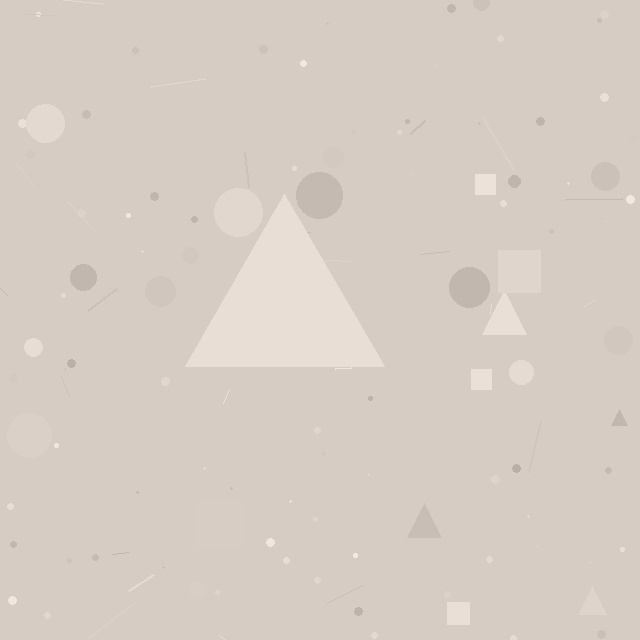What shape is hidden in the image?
A triangle is hidden in the image.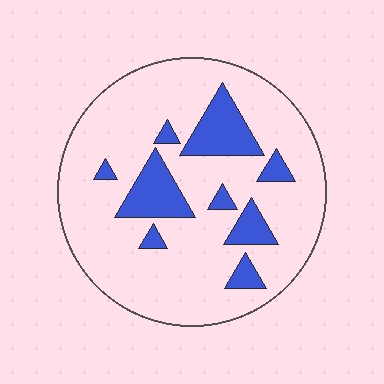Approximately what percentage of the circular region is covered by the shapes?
Approximately 20%.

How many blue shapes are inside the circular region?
9.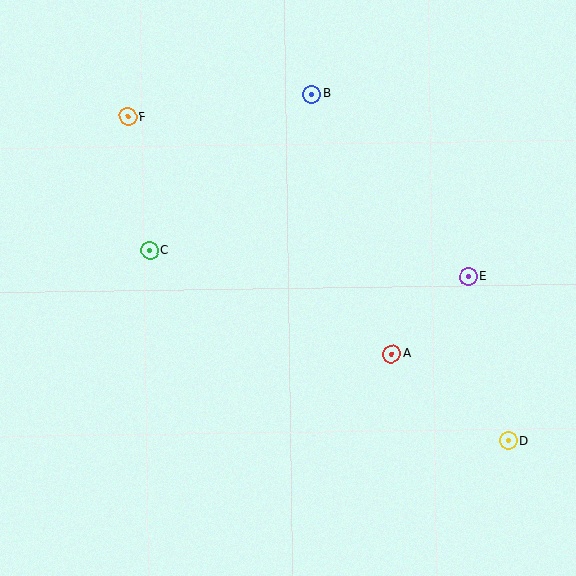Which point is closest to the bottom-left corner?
Point C is closest to the bottom-left corner.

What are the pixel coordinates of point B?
Point B is at (312, 94).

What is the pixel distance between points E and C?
The distance between E and C is 320 pixels.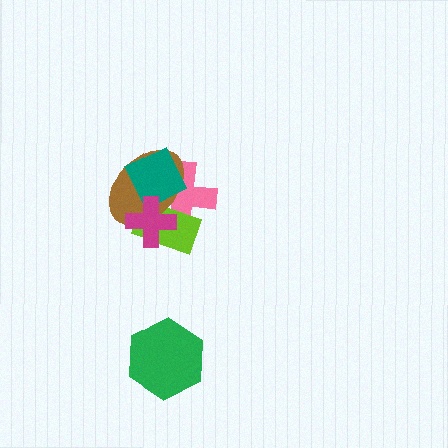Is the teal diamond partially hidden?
Yes, it is partially covered by another shape.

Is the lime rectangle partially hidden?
Yes, it is partially covered by another shape.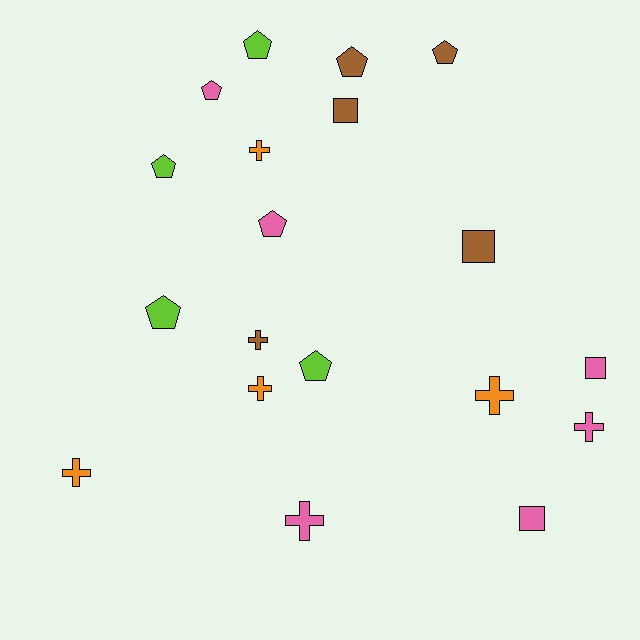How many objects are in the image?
There are 19 objects.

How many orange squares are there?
There are no orange squares.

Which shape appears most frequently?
Pentagon, with 8 objects.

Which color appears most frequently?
Pink, with 6 objects.